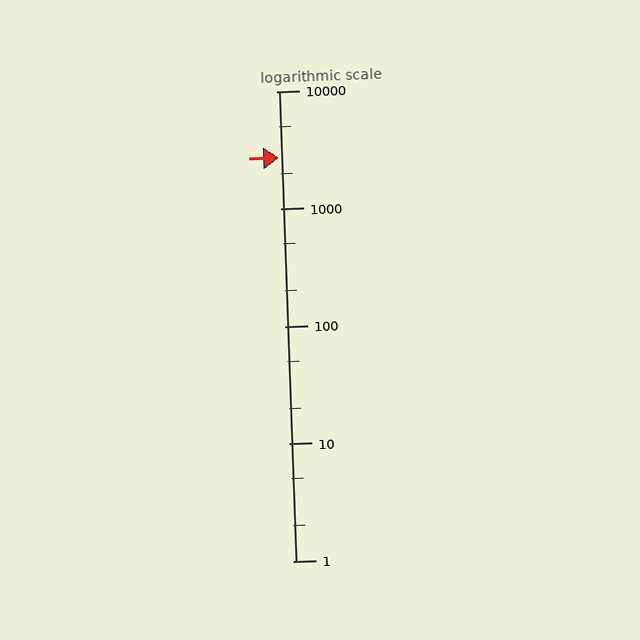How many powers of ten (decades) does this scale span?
The scale spans 4 decades, from 1 to 10000.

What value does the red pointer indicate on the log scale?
The pointer indicates approximately 2700.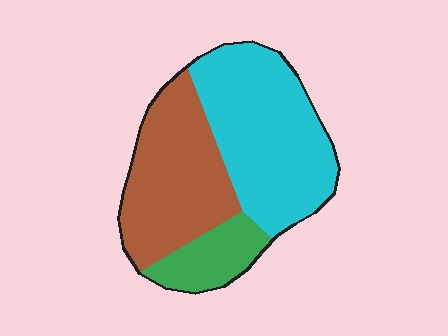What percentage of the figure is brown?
Brown covers around 40% of the figure.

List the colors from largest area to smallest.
From largest to smallest: cyan, brown, green.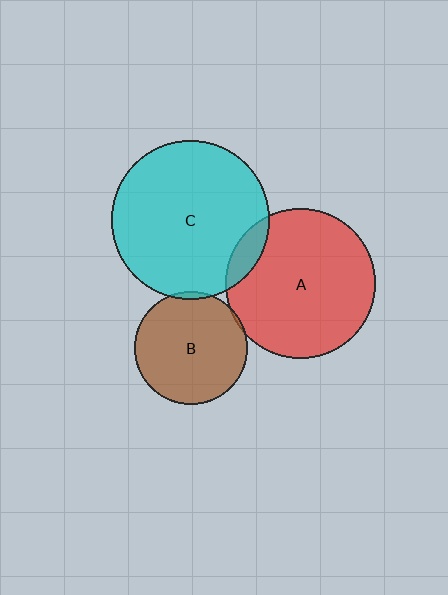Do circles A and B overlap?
Yes.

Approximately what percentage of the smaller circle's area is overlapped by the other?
Approximately 5%.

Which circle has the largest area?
Circle C (cyan).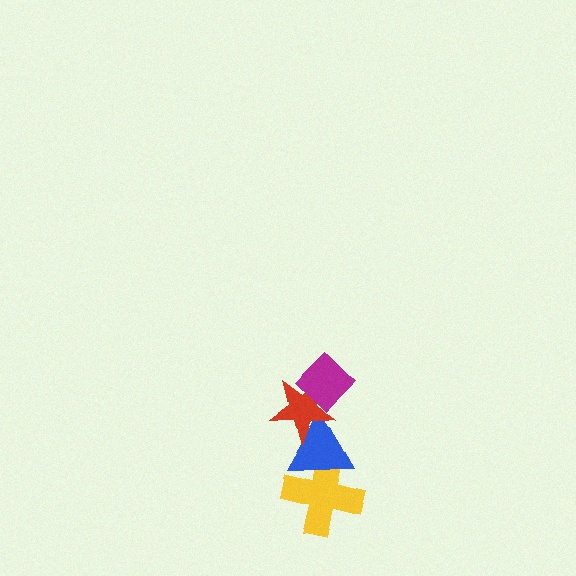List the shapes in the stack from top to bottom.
From top to bottom: the magenta diamond, the red star, the blue triangle, the yellow cross.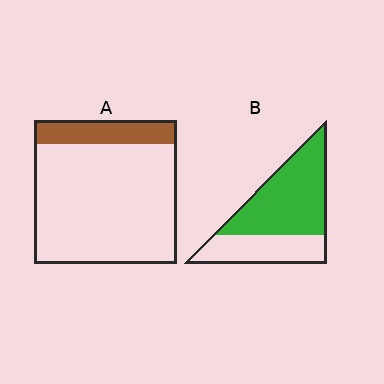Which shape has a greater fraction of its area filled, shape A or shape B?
Shape B.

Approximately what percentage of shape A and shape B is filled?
A is approximately 15% and B is approximately 65%.